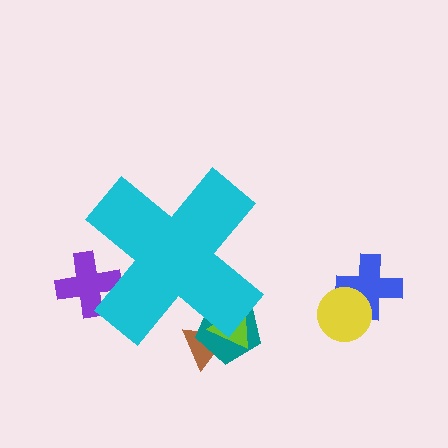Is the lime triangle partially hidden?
Yes, the lime triangle is partially hidden behind the cyan cross.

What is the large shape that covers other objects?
A cyan cross.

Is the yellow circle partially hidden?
No, the yellow circle is fully visible.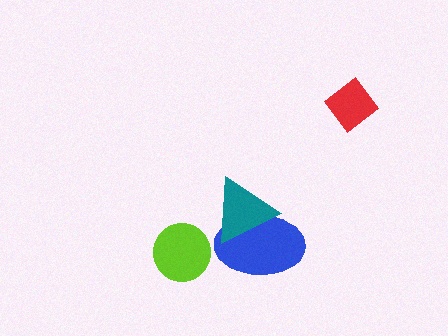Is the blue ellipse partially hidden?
Yes, it is partially covered by another shape.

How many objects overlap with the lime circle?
0 objects overlap with the lime circle.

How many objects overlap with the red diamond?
0 objects overlap with the red diamond.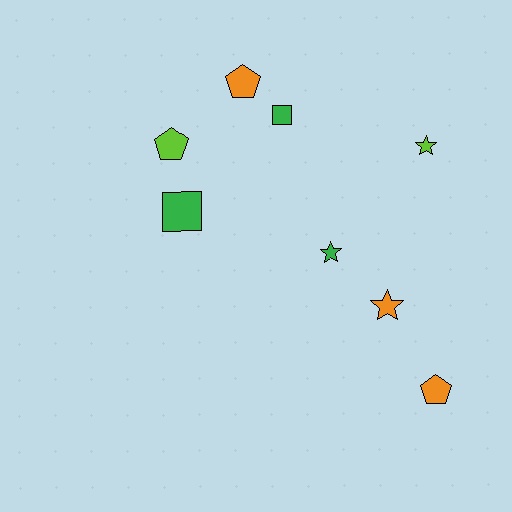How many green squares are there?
There are 2 green squares.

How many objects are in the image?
There are 8 objects.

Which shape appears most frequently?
Star, with 3 objects.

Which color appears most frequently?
Orange, with 3 objects.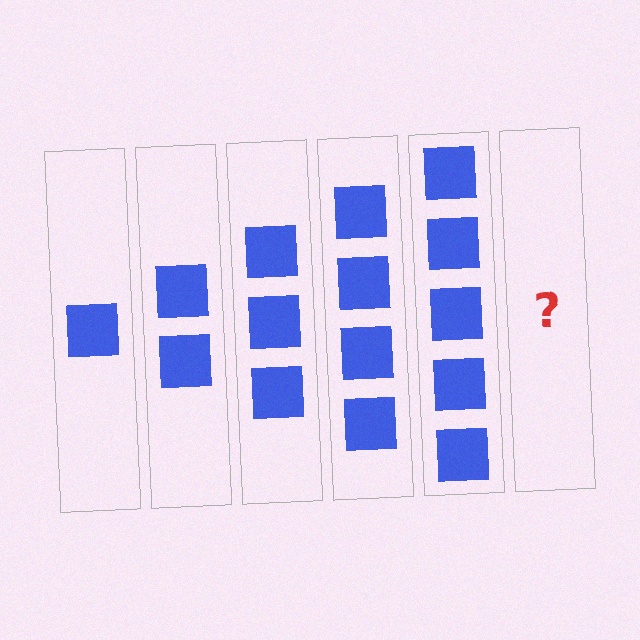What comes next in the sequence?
The next element should be 6 squares.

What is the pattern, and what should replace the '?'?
The pattern is that each step adds one more square. The '?' should be 6 squares.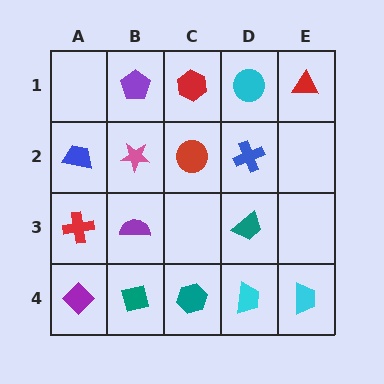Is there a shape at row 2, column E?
No, that cell is empty.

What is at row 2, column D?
A blue cross.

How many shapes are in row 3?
3 shapes.